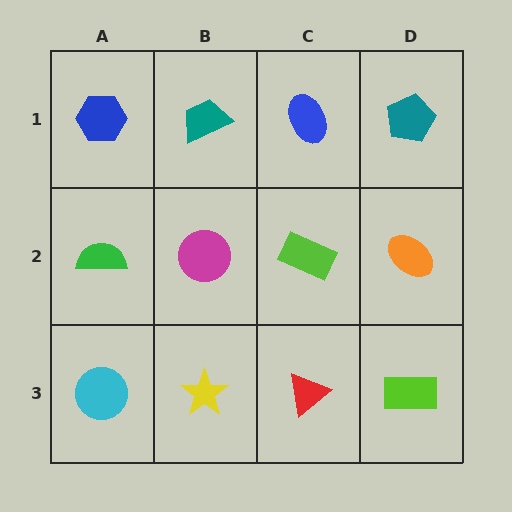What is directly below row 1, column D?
An orange ellipse.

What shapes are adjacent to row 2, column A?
A blue hexagon (row 1, column A), a cyan circle (row 3, column A), a magenta circle (row 2, column B).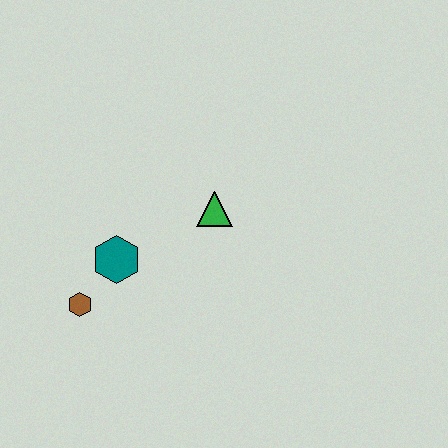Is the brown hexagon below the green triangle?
Yes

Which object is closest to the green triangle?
The teal hexagon is closest to the green triangle.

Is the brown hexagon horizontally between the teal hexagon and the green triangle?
No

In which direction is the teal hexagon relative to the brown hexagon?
The teal hexagon is above the brown hexagon.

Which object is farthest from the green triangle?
The brown hexagon is farthest from the green triangle.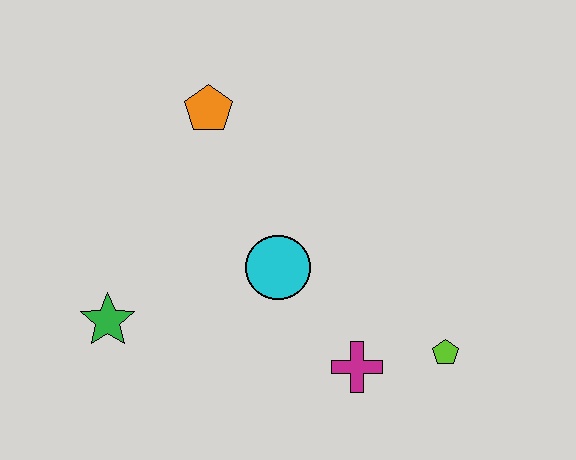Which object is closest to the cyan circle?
The magenta cross is closest to the cyan circle.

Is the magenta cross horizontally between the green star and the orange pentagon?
No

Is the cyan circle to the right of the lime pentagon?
No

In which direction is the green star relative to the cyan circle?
The green star is to the left of the cyan circle.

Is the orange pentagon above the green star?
Yes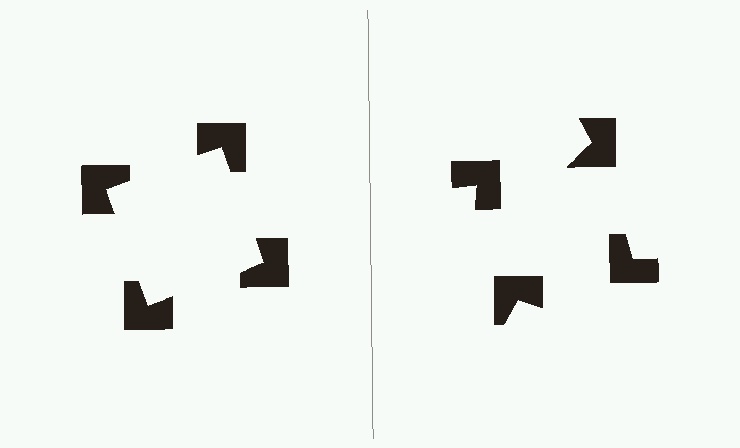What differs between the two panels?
The notched squares are positioned identically on both sides; only the wedge orientations differ. On the left they align to a square; on the right they are misaligned.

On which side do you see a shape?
An illusory square appears on the left side. On the right side the wedge cuts are rotated, so no coherent shape forms.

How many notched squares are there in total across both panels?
8 — 4 on each side.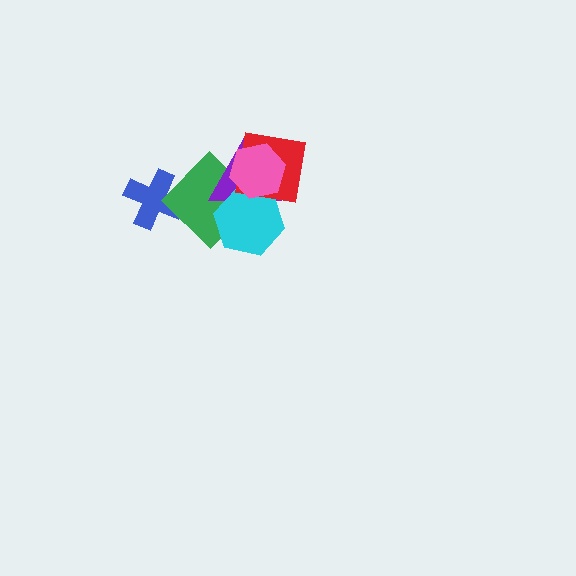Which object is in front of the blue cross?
The green diamond is in front of the blue cross.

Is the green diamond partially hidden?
Yes, it is partially covered by another shape.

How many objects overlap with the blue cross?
1 object overlaps with the blue cross.